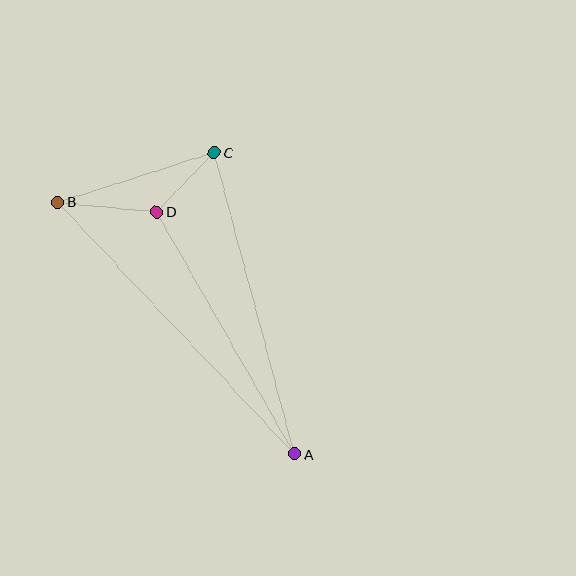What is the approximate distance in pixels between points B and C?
The distance between B and C is approximately 164 pixels.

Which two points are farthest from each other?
Points A and B are farthest from each other.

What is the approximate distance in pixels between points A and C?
The distance between A and C is approximately 312 pixels.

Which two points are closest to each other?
Points C and D are closest to each other.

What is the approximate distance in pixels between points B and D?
The distance between B and D is approximately 99 pixels.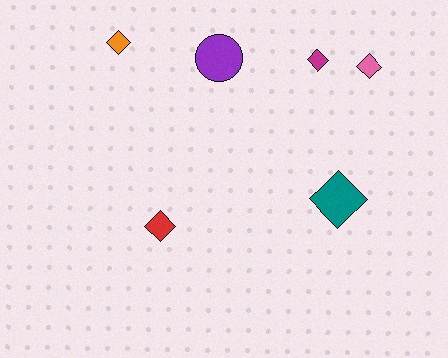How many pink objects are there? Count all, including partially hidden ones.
There is 1 pink object.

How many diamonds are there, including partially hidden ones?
There are 5 diamonds.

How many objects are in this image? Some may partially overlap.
There are 6 objects.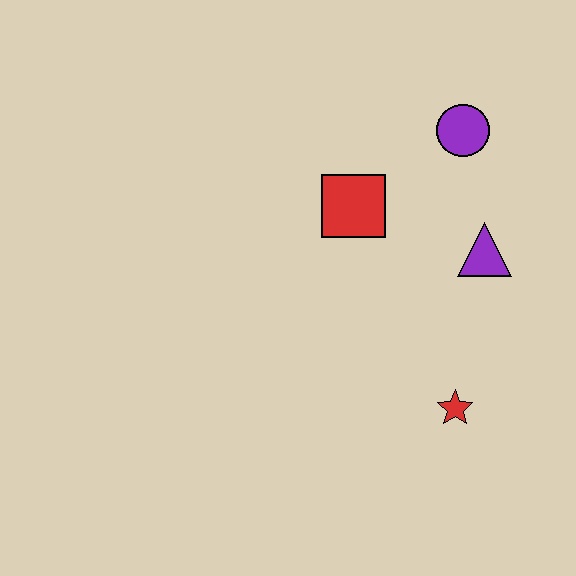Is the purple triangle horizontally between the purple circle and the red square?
No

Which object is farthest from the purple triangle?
The red star is farthest from the purple triangle.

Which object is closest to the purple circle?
The purple triangle is closest to the purple circle.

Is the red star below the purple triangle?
Yes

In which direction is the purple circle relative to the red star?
The purple circle is above the red star.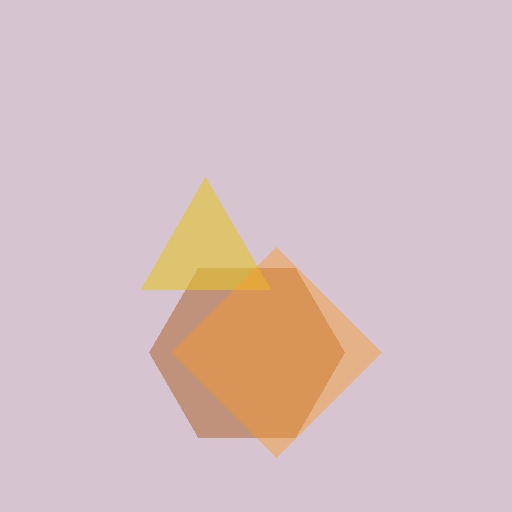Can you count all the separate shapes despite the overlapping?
Yes, there are 3 separate shapes.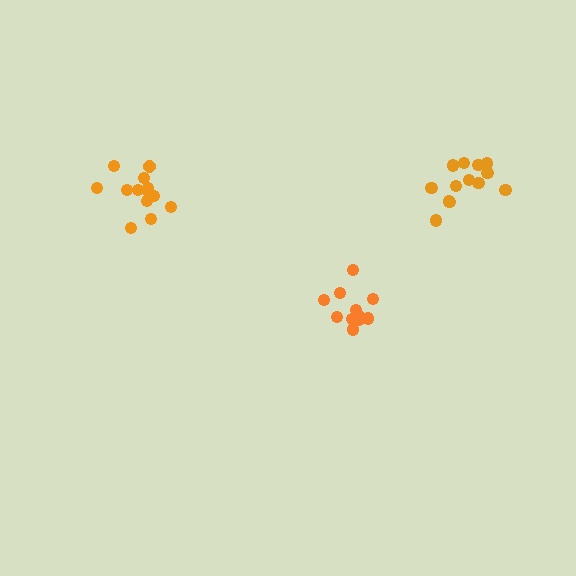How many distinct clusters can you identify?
There are 3 distinct clusters.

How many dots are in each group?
Group 1: 13 dots, Group 2: 13 dots, Group 3: 11 dots (37 total).